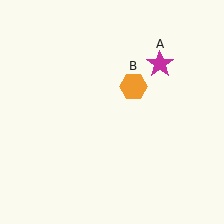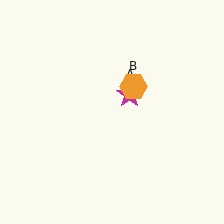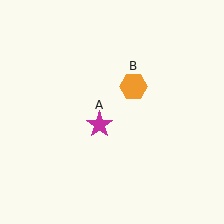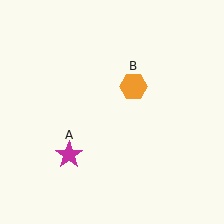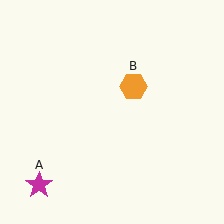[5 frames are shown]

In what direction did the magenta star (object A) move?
The magenta star (object A) moved down and to the left.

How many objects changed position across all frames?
1 object changed position: magenta star (object A).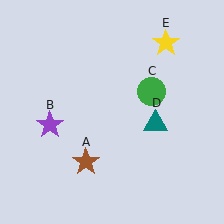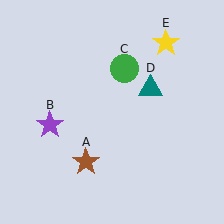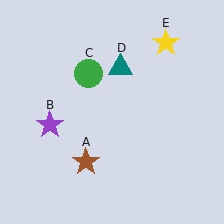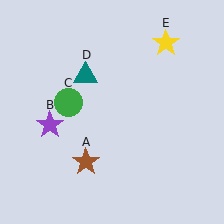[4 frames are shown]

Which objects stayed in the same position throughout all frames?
Brown star (object A) and purple star (object B) and yellow star (object E) remained stationary.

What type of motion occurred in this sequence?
The green circle (object C), teal triangle (object D) rotated counterclockwise around the center of the scene.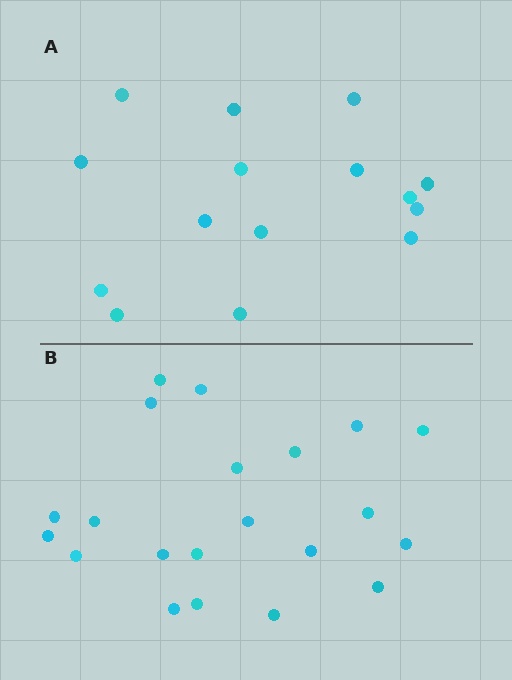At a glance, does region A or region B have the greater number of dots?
Region B (the bottom region) has more dots.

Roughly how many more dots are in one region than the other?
Region B has about 6 more dots than region A.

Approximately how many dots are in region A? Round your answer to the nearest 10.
About 20 dots. (The exact count is 15, which rounds to 20.)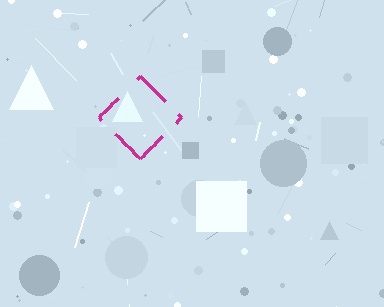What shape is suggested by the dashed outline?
The dashed outline suggests a diamond.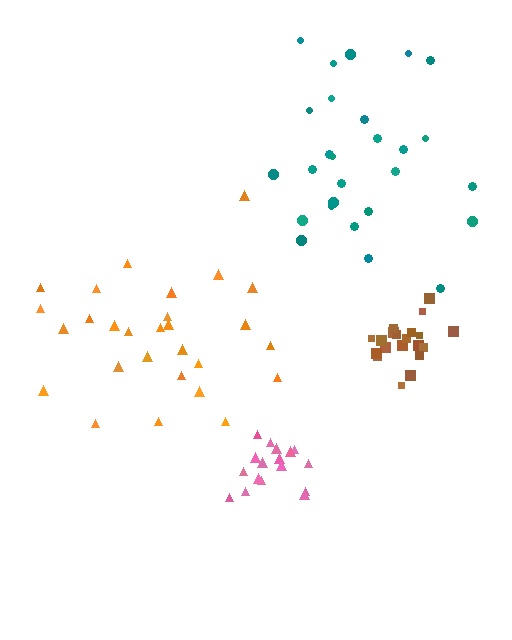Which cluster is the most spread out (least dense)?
Teal.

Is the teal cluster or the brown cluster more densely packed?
Brown.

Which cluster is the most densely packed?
Brown.